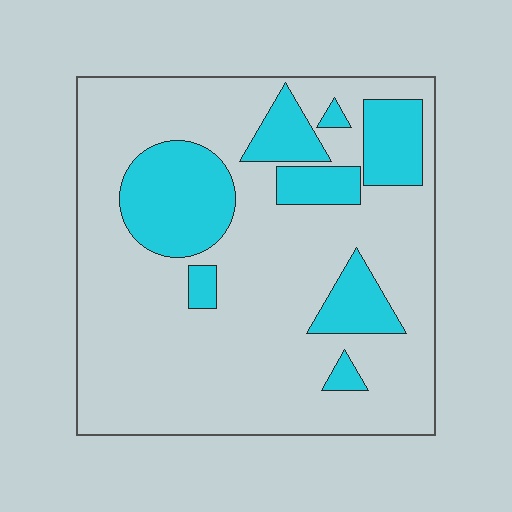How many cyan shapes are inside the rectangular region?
8.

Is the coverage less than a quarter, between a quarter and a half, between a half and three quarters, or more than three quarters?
Less than a quarter.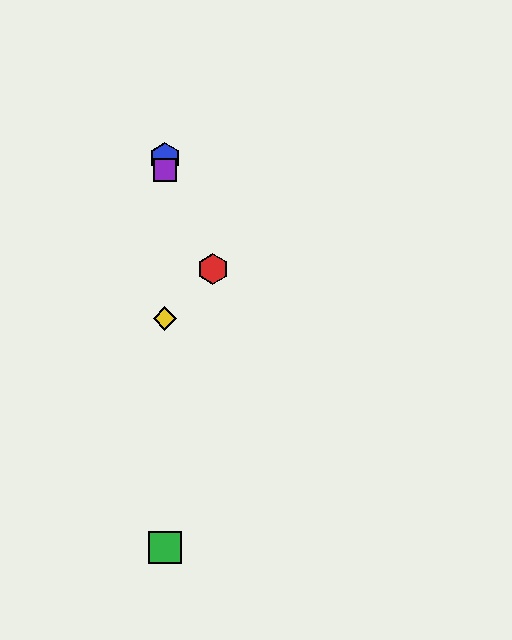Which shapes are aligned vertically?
The blue hexagon, the green square, the yellow diamond, the purple square are aligned vertically.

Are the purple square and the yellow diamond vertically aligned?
Yes, both are at x≈165.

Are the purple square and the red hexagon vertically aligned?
No, the purple square is at x≈165 and the red hexagon is at x≈213.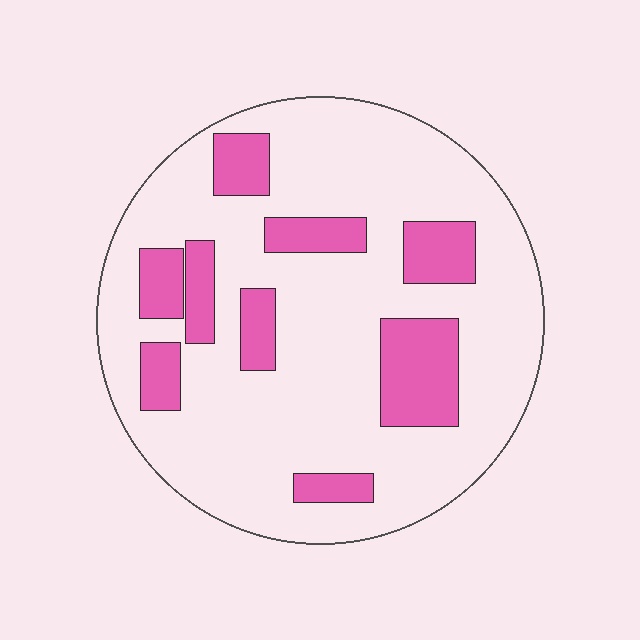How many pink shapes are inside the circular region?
9.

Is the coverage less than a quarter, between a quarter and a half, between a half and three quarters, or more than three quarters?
Less than a quarter.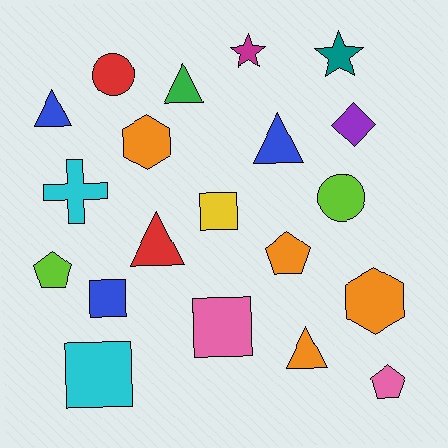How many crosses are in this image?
There is 1 cross.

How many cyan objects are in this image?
There are 2 cyan objects.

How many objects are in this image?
There are 20 objects.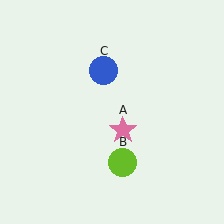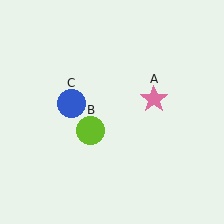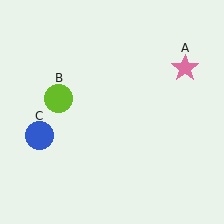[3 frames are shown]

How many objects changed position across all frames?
3 objects changed position: pink star (object A), lime circle (object B), blue circle (object C).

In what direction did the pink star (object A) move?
The pink star (object A) moved up and to the right.